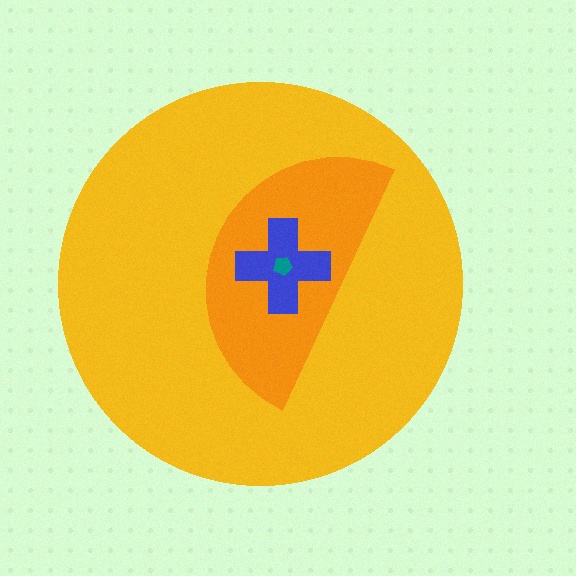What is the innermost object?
The teal pentagon.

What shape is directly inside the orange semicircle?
The blue cross.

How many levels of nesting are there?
4.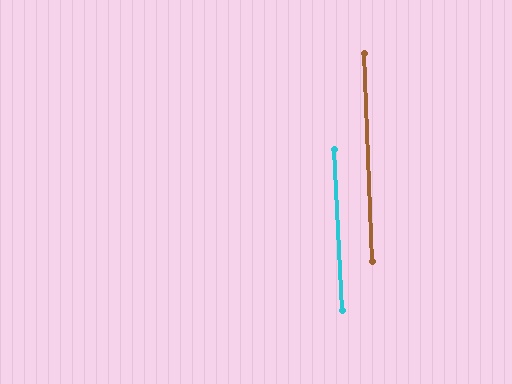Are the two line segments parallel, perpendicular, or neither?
Parallel — their directions differ by only 0.6°.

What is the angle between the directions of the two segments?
Approximately 1 degree.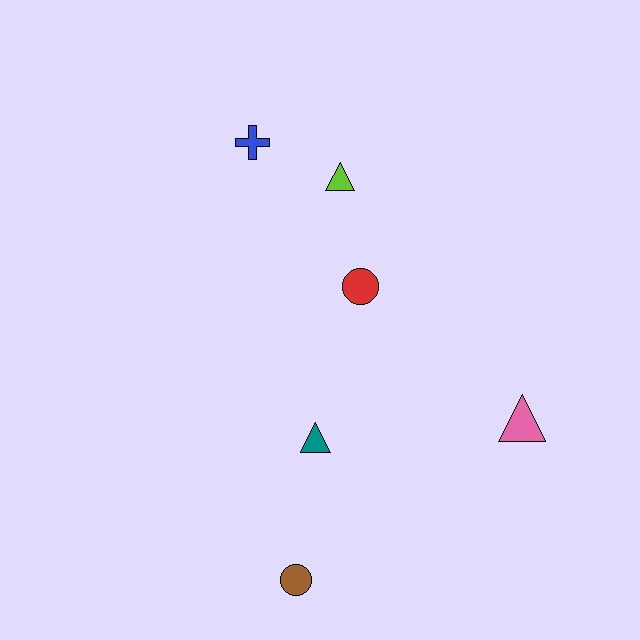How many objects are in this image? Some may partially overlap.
There are 6 objects.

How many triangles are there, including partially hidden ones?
There are 3 triangles.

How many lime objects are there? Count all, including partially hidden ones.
There is 1 lime object.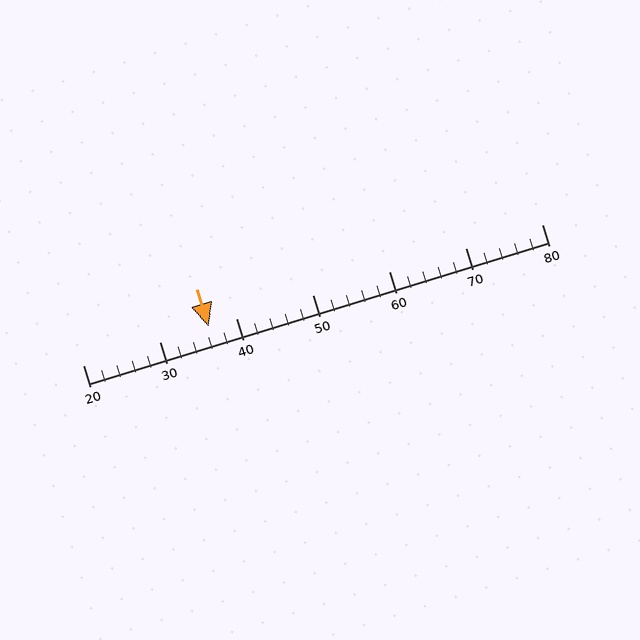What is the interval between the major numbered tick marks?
The major tick marks are spaced 10 units apart.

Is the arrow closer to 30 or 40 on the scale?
The arrow is closer to 40.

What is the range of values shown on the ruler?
The ruler shows values from 20 to 80.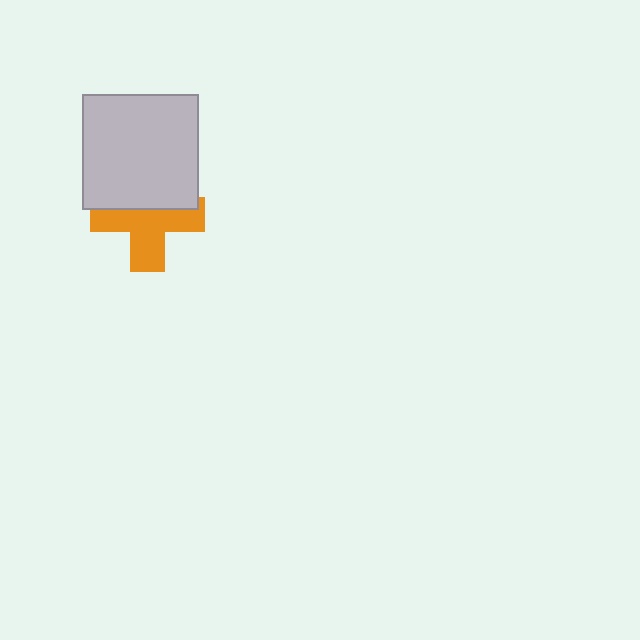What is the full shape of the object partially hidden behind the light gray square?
The partially hidden object is an orange cross.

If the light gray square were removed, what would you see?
You would see the complete orange cross.